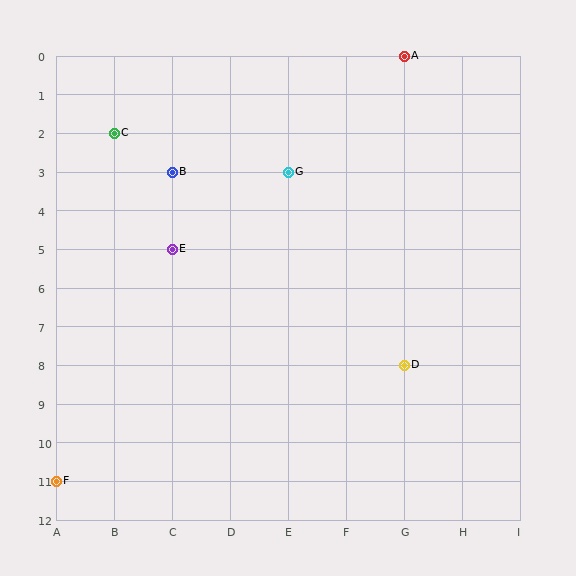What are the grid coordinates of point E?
Point E is at grid coordinates (C, 5).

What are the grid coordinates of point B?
Point B is at grid coordinates (C, 3).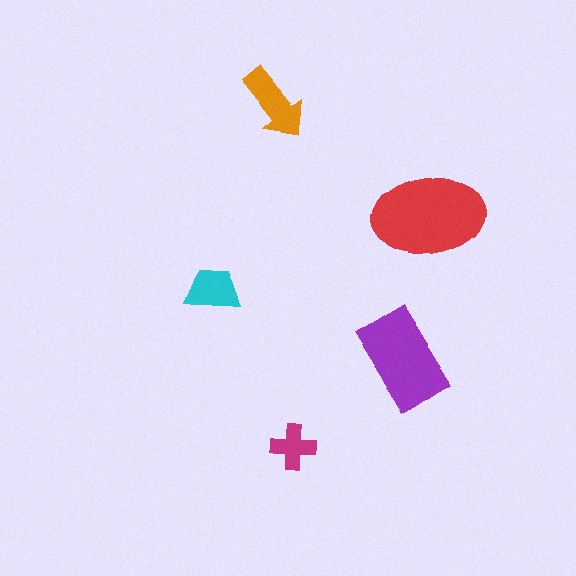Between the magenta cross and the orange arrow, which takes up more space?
The orange arrow.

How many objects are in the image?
There are 5 objects in the image.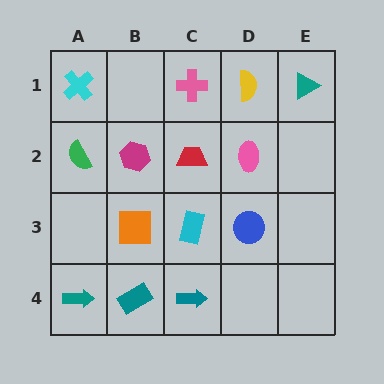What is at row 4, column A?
A teal arrow.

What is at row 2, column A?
A green semicircle.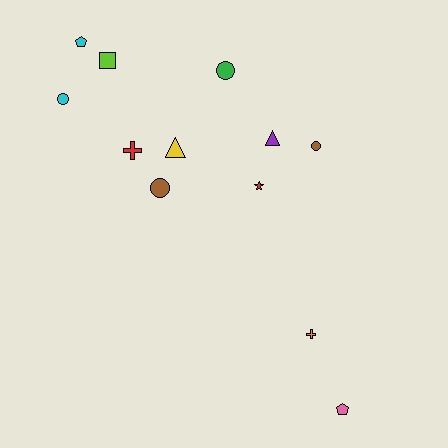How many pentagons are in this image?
There are 2 pentagons.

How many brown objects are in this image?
There are 2 brown objects.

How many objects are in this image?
There are 12 objects.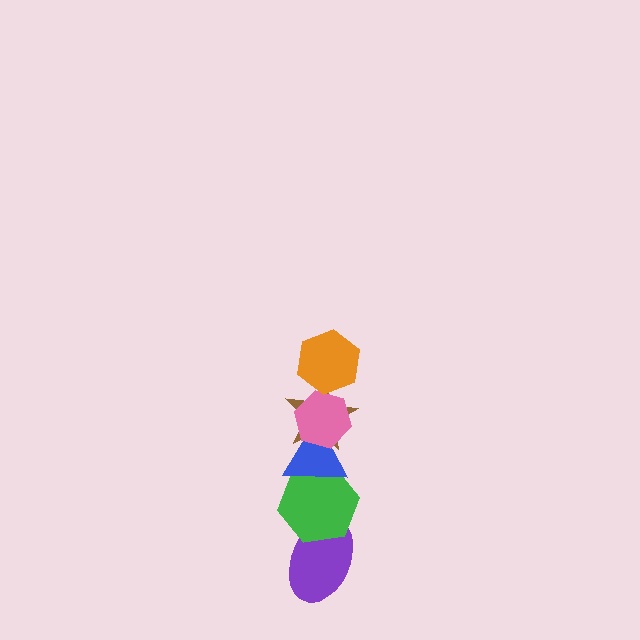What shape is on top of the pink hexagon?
The orange hexagon is on top of the pink hexagon.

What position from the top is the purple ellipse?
The purple ellipse is 6th from the top.